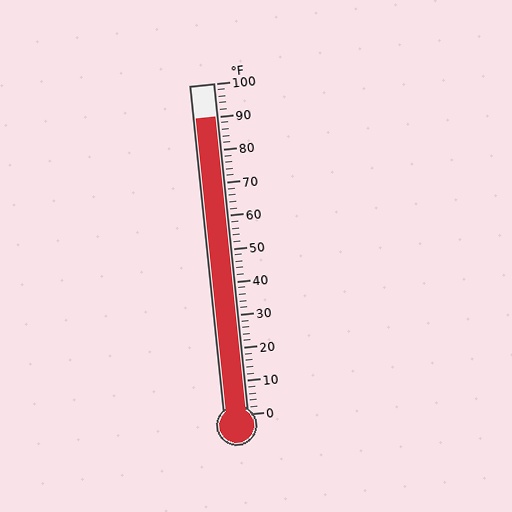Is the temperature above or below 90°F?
The temperature is at 90°F.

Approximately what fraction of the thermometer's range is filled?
The thermometer is filled to approximately 90% of its range.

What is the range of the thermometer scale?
The thermometer scale ranges from 0°F to 100°F.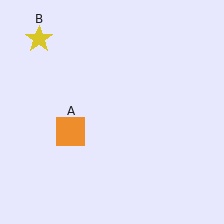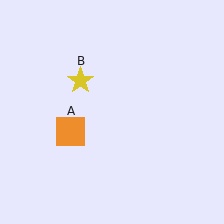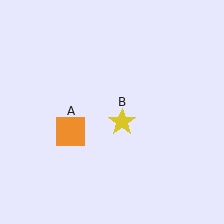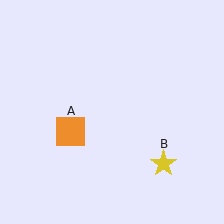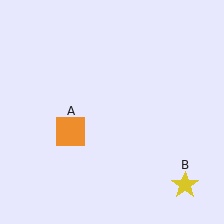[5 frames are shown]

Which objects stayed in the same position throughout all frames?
Orange square (object A) remained stationary.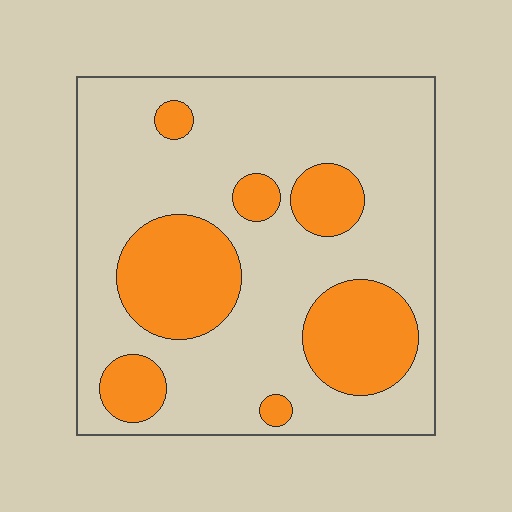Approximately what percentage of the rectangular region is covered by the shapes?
Approximately 25%.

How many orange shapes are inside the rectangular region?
7.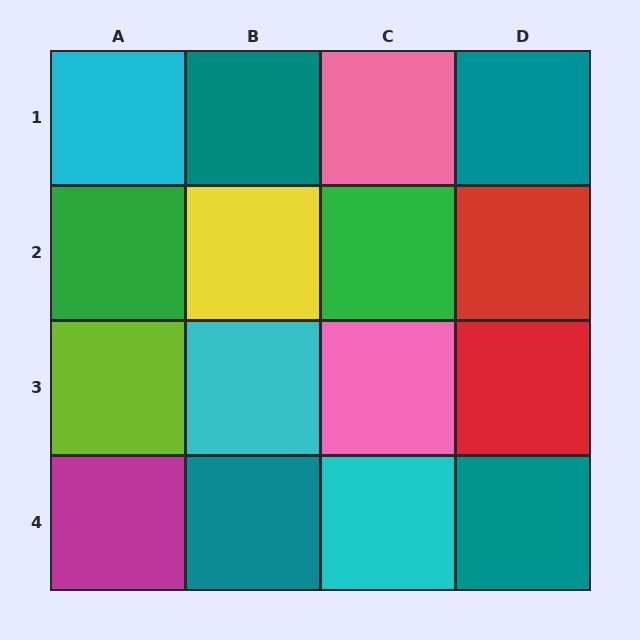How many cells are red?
2 cells are red.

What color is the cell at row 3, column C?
Pink.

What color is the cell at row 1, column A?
Cyan.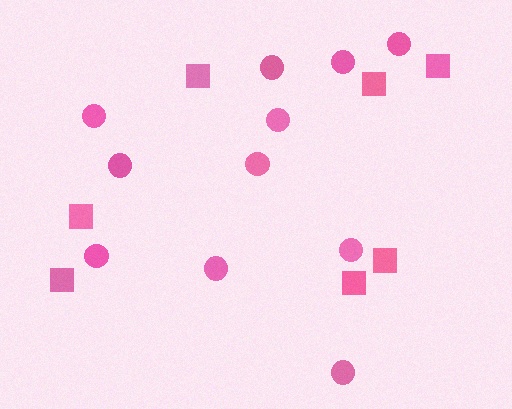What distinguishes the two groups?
There are 2 groups: one group of circles (11) and one group of squares (7).